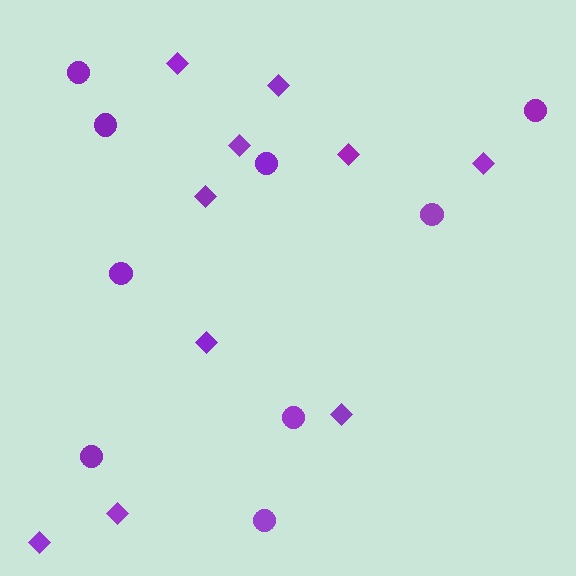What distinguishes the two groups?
There are 2 groups: one group of diamonds (10) and one group of circles (9).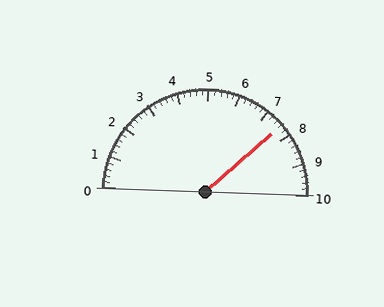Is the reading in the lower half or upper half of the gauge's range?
The reading is in the upper half of the range (0 to 10).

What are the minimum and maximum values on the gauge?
The gauge ranges from 0 to 10.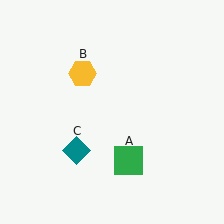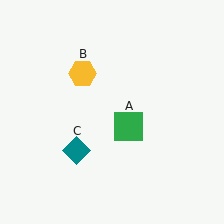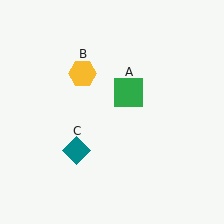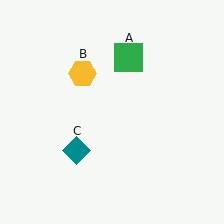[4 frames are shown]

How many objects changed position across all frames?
1 object changed position: green square (object A).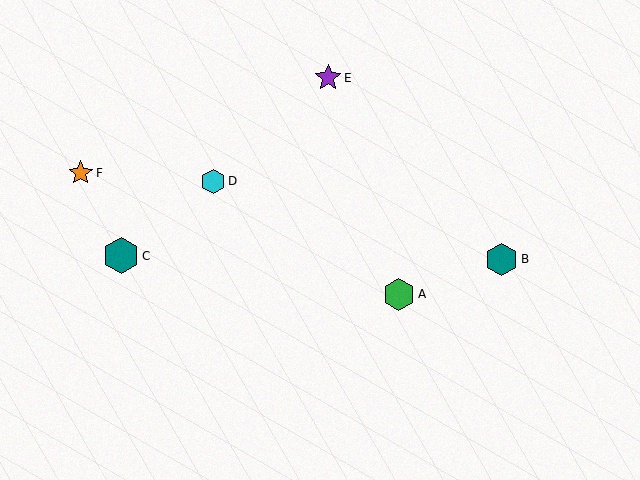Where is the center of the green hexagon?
The center of the green hexagon is at (399, 294).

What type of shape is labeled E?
Shape E is a purple star.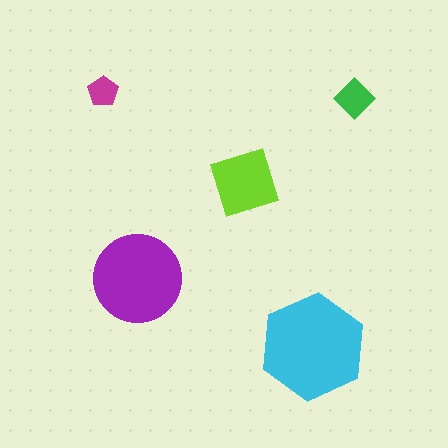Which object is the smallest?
The magenta pentagon.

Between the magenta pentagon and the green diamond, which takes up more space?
The green diamond.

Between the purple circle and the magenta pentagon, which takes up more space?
The purple circle.